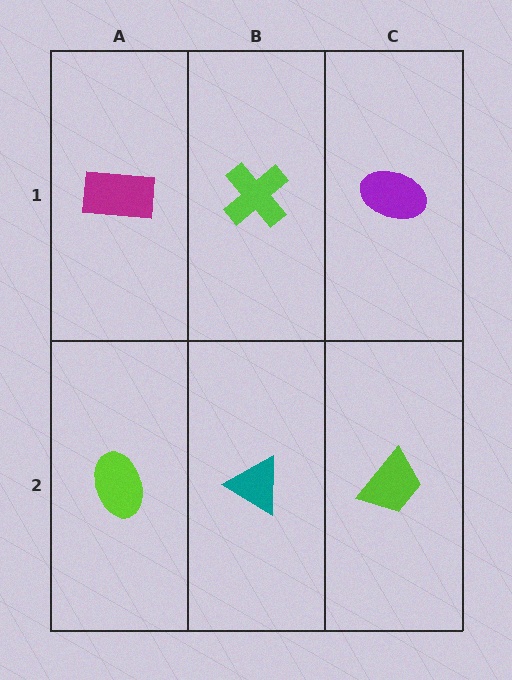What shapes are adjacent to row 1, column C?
A lime trapezoid (row 2, column C), a lime cross (row 1, column B).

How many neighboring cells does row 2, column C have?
2.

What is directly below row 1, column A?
A lime ellipse.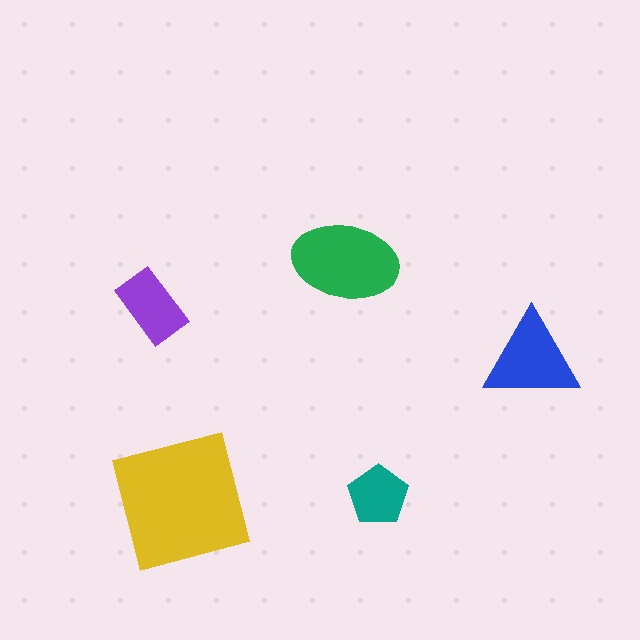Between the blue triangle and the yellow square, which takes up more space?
The yellow square.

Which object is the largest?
The yellow square.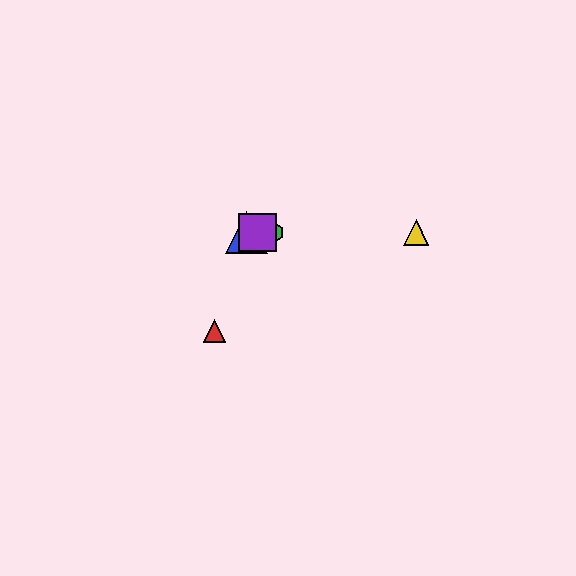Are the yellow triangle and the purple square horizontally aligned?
Yes, both are at y≈232.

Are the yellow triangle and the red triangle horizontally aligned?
No, the yellow triangle is at y≈232 and the red triangle is at y≈331.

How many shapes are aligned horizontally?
4 shapes (the blue triangle, the green hexagon, the yellow triangle, the purple square) are aligned horizontally.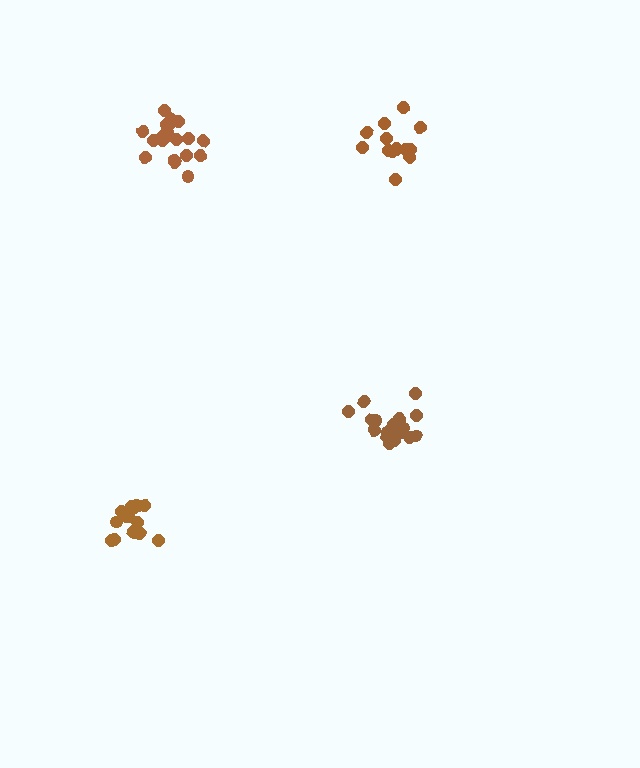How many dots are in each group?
Group 1: 21 dots, Group 2: 18 dots, Group 3: 21 dots, Group 4: 15 dots (75 total).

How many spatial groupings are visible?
There are 4 spatial groupings.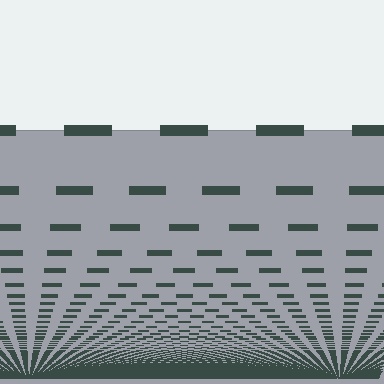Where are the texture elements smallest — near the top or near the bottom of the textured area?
Near the bottom.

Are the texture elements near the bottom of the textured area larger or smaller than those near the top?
Smaller. The gradient is inverted — elements near the bottom are smaller and denser.